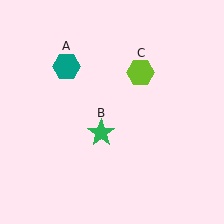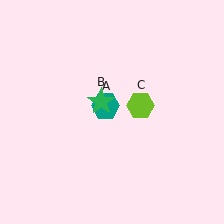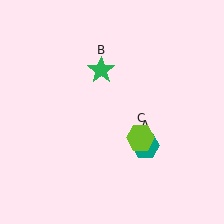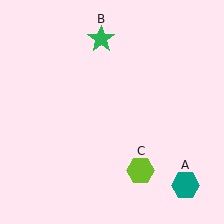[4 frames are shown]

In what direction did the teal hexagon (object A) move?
The teal hexagon (object A) moved down and to the right.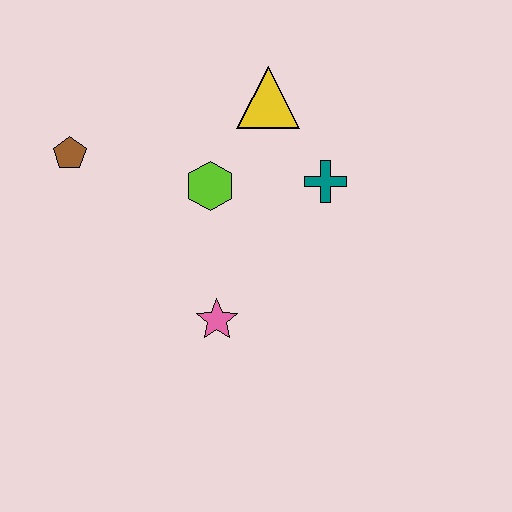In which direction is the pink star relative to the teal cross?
The pink star is below the teal cross.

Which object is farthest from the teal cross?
The brown pentagon is farthest from the teal cross.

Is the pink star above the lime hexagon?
No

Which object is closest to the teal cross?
The yellow triangle is closest to the teal cross.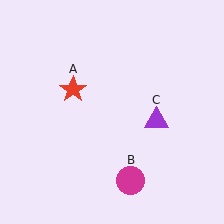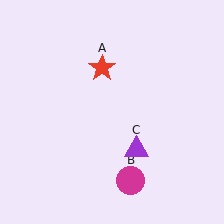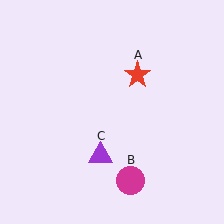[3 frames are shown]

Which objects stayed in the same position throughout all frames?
Magenta circle (object B) remained stationary.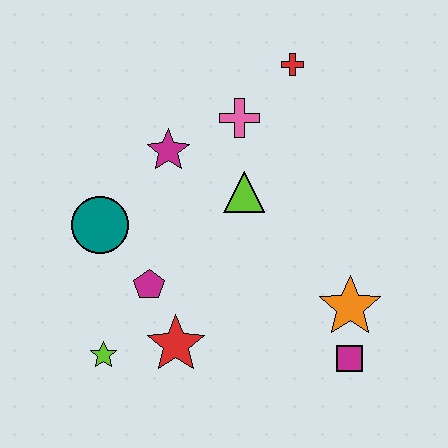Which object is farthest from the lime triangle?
The lime star is farthest from the lime triangle.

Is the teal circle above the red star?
Yes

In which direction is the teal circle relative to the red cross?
The teal circle is to the left of the red cross.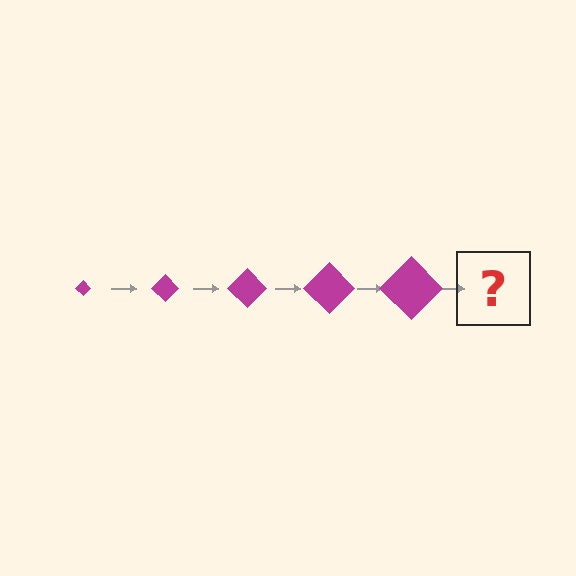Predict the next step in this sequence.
The next step is a magenta diamond, larger than the previous one.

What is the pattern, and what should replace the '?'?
The pattern is that the diamond gets progressively larger each step. The '?' should be a magenta diamond, larger than the previous one.